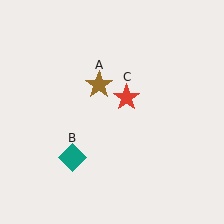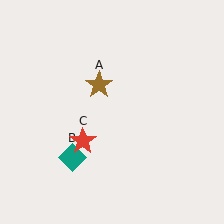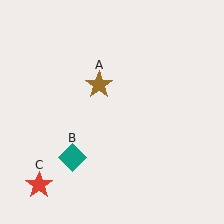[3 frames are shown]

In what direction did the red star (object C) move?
The red star (object C) moved down and to the left.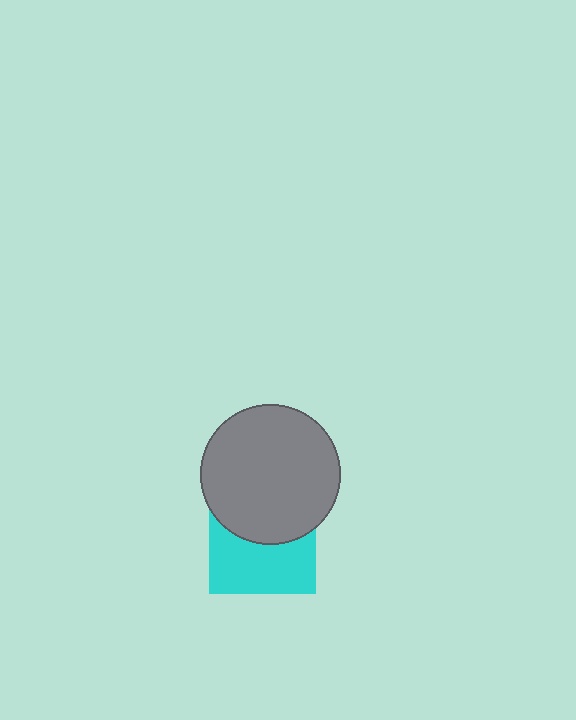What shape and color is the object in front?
The object in front is a gray circle.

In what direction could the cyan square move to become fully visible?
The cyan square could move down. That would shift it out from behind the gray circle entirely.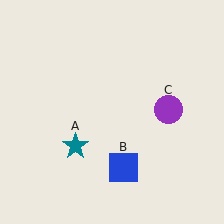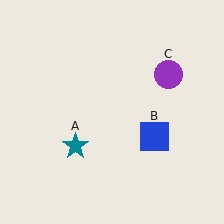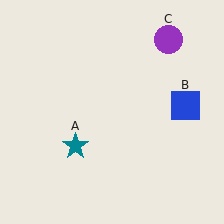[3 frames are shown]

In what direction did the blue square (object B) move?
The blue square (object B) moved up and to the right.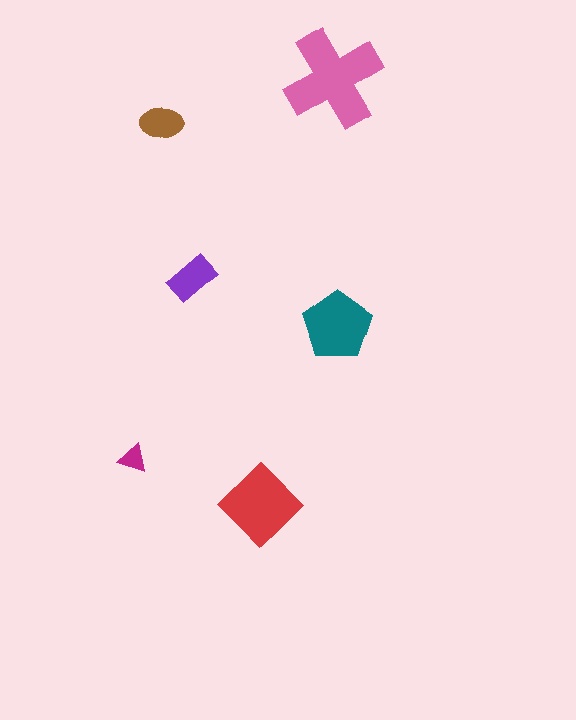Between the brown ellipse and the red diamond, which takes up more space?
The red diamond.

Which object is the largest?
The pink cross.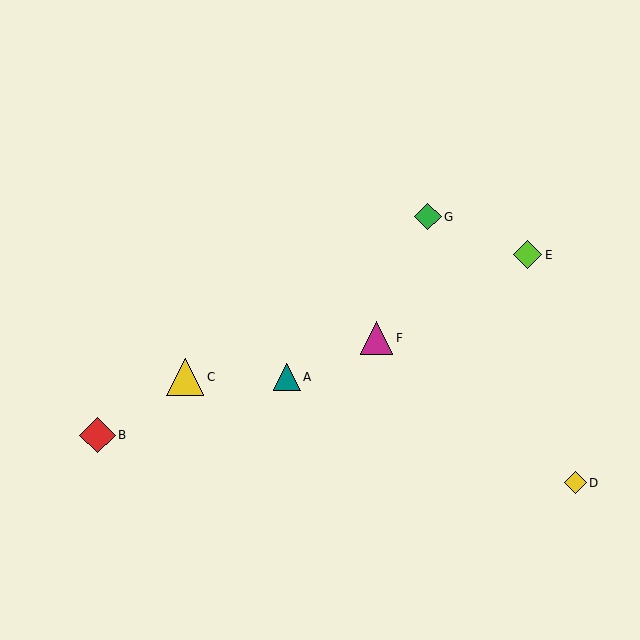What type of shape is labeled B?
Shape B is a red diamond.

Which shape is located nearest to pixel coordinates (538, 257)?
The lime diamond (labeled E) at (528, 255) is nearest to that location.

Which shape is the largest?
The yellow triangle (labeled C) is the largest.